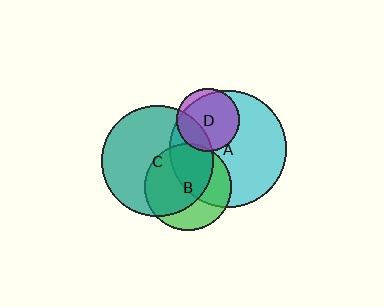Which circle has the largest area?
Circle A (cyan).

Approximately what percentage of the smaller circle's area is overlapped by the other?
Approximately 5%.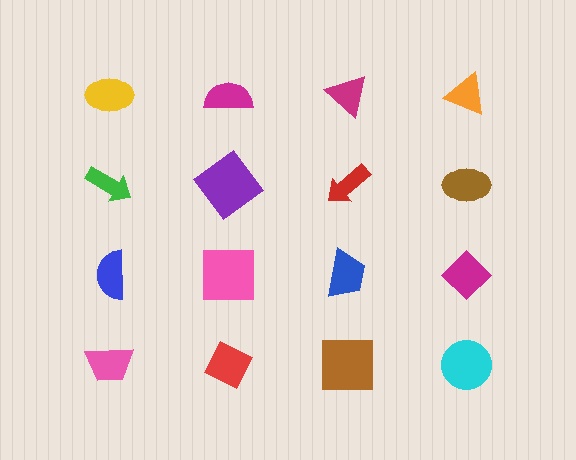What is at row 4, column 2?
A red diamond.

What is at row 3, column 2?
A pink square.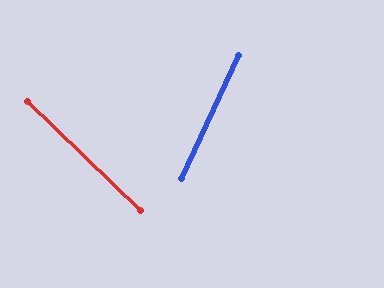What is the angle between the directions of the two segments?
Approximately 71 degrees.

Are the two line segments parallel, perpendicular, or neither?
Neither parallel nor perpendicular — they differ by about 71°.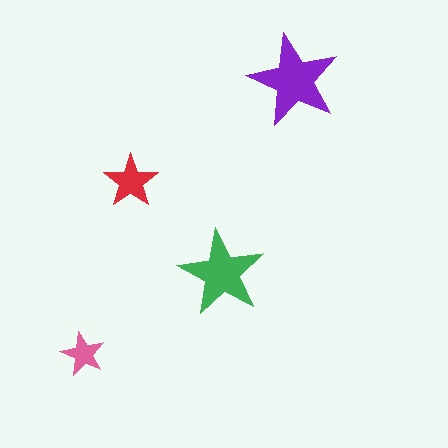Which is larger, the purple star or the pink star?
The purple one.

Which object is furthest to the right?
The purple star is rightmost.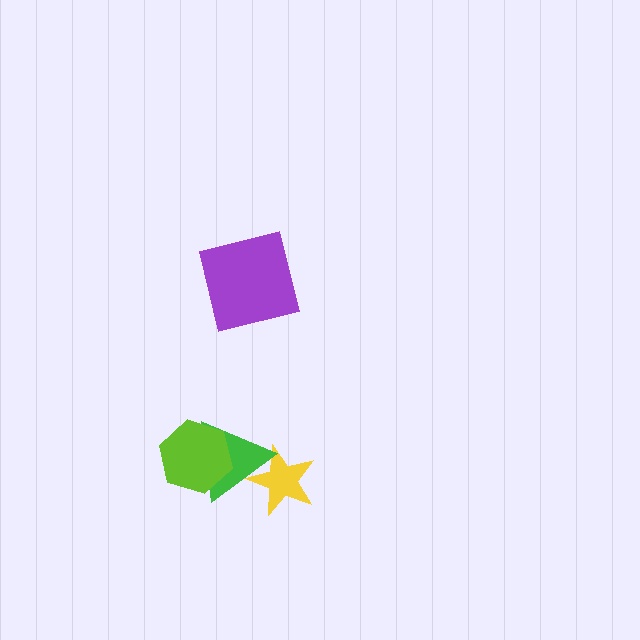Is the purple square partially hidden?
No, no other shape covers it.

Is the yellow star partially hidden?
Yes, it is partially covered by another shape.